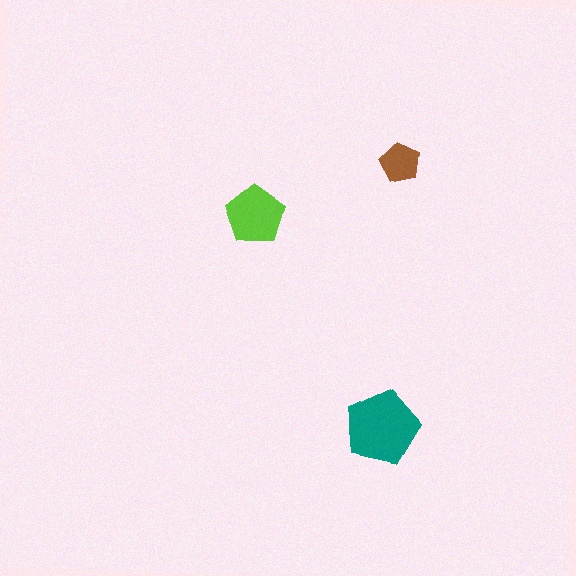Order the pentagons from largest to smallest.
the teal one, the lime one, the brown one.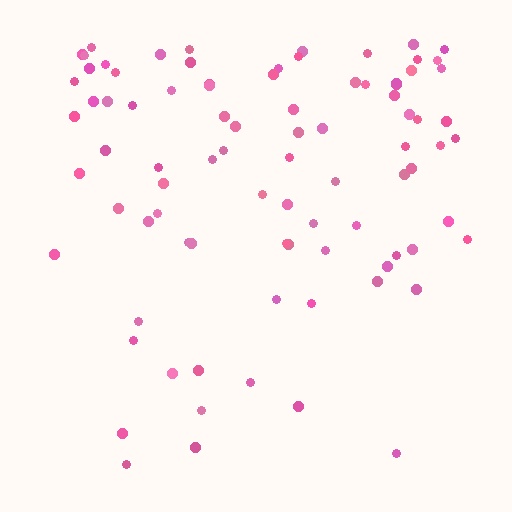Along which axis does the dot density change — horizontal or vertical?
Vertical.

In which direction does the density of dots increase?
From bottom to top, with the top side densest.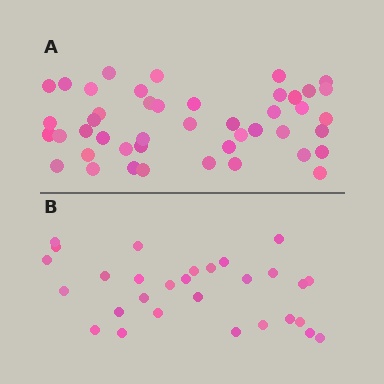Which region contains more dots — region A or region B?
Region A (the top region) has more dots.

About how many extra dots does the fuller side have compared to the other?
Region A has approximately 15 more dots than region B.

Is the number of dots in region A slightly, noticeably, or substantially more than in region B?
Region A has substantially more. The ratio is roughly 1.6 to 1.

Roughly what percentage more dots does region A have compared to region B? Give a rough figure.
About 55% more.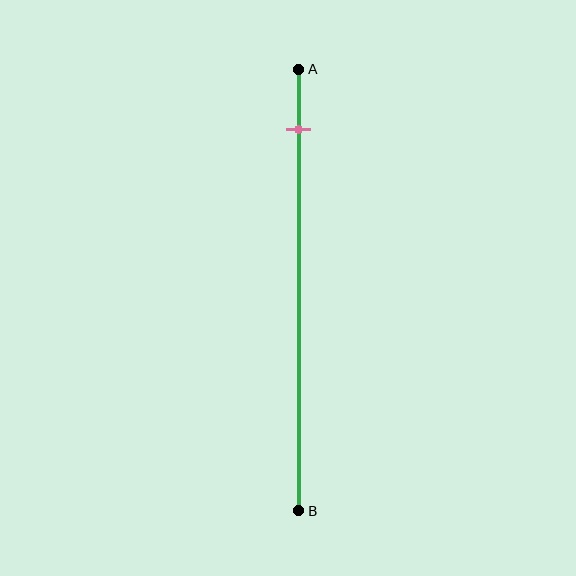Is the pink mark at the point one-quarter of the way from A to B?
No, the mark is at about 15% from A, not at the 25% one-quarter point.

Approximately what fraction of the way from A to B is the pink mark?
The pink mark is approximately 15% of the way from A to B.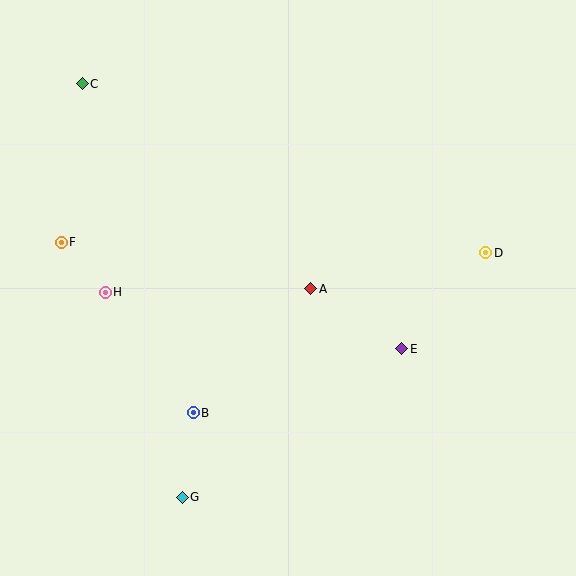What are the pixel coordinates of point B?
Point B is at (193, 413).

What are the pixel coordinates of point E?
Point E is at (402, 349).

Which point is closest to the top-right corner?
Point D is closest to the top-right corner.